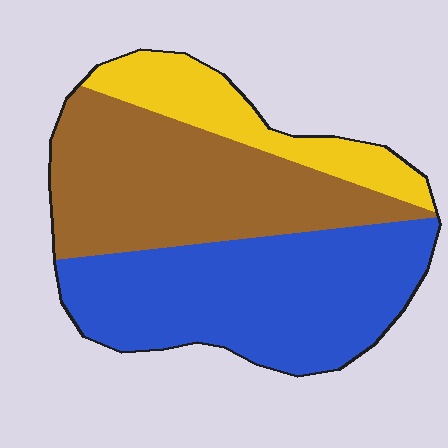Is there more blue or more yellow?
Blue.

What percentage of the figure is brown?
Brown covers about 40% of the figure.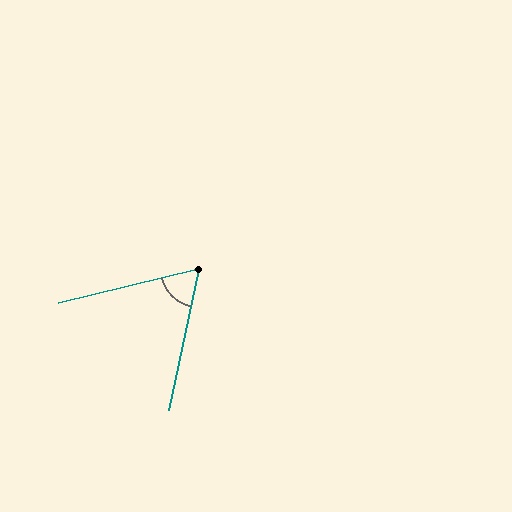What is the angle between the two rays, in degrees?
Approximately 64 degrees.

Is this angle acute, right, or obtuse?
It is acute.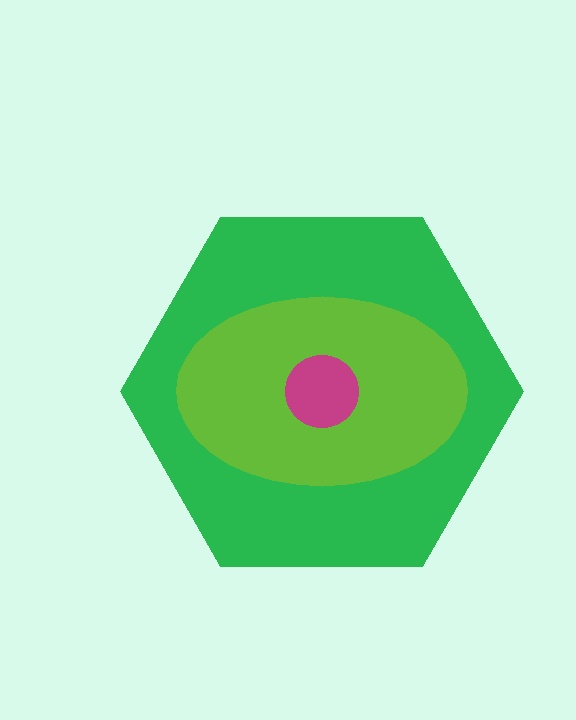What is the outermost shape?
The green hexagon.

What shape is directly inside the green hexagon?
The lime ellipse.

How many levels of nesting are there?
3.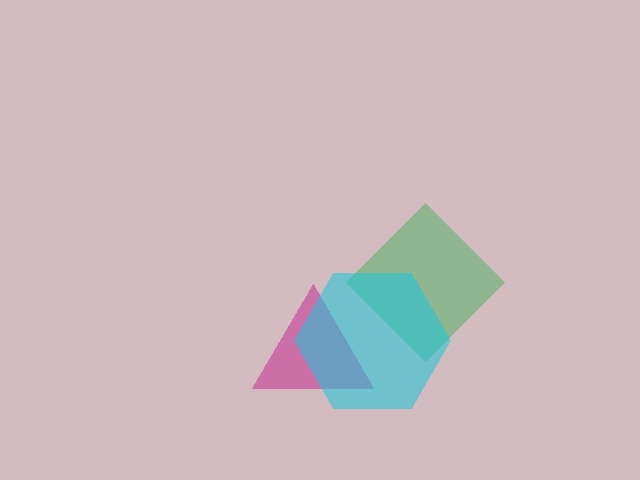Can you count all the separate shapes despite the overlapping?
Yes, there are 3 separate shapes.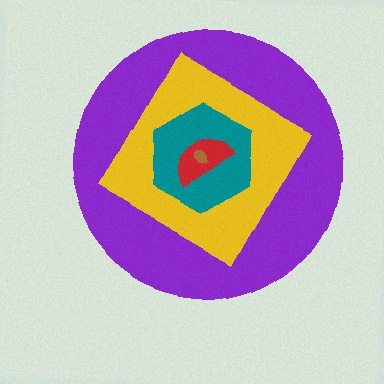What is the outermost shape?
The purple circle.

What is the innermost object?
The brown ellipse.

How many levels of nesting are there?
5.